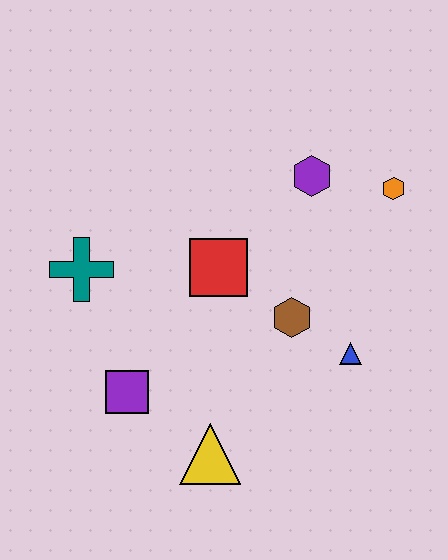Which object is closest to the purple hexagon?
The orange hexagon is closest to the purple hexagon.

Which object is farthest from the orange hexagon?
The purple square is farthest from the orange hexagon.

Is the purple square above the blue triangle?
No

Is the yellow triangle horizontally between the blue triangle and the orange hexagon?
No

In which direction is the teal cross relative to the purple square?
The teal cross is above the purple square.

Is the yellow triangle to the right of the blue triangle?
No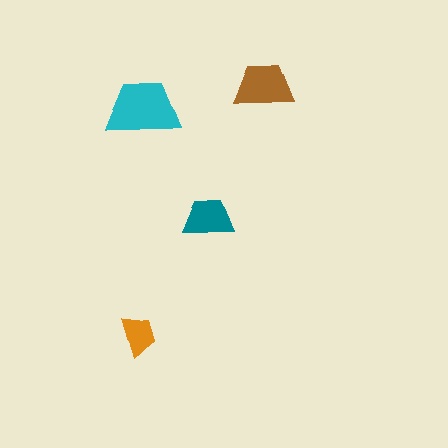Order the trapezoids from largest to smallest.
the cyan one, the brown one, the teal one, the orange one.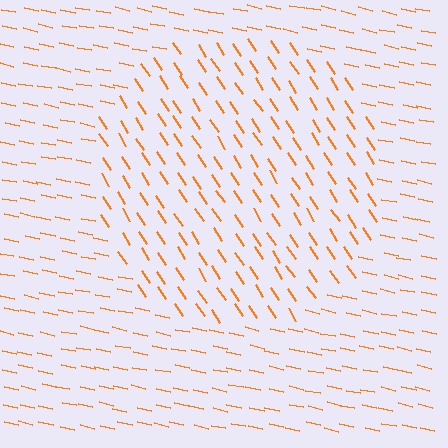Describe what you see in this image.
The image is filled with small orange line segments. A circle region in the image has lines oriented differently from the surrounding lines, creating a visible texture boundary.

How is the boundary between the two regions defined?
The boundary is defined purely by a change in line orientation (approximately 45 degrees difference). All lines are the same color and thickness.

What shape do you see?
I see a circle.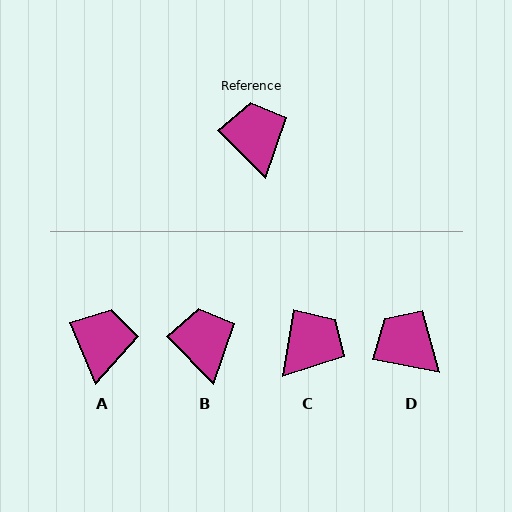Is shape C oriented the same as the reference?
No, it is off by about 54 degrees.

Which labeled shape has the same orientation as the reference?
B.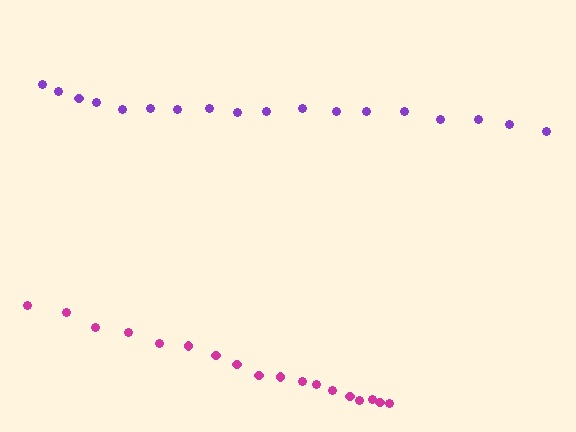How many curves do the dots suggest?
There are 2 distinct paths.